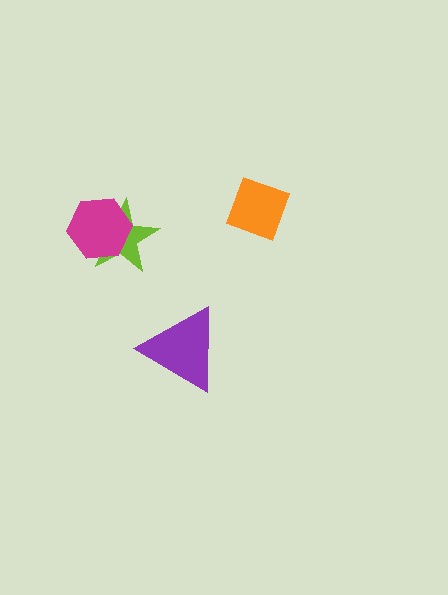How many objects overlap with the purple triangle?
0 objects overlap with the purple triangle.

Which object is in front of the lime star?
The magenta hexagon is in front of the lime star.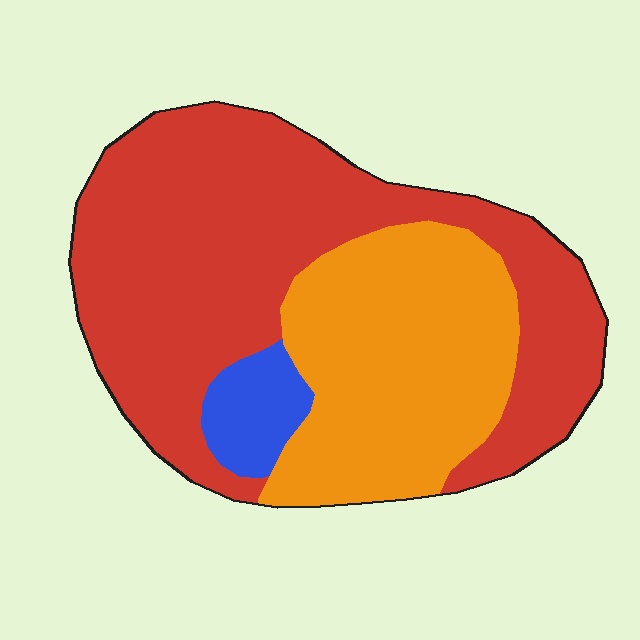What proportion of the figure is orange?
Orange covers around 35% of the figure.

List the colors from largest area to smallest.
From largest to smallest: red, orange, blue.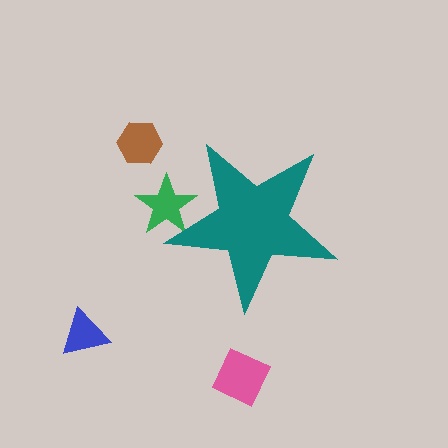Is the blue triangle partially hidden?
No, the blue triangle is fully visible.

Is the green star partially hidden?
Yes, the green star is partially hidden behind the teal star.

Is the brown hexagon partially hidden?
No, the brown hexagon is fully visible.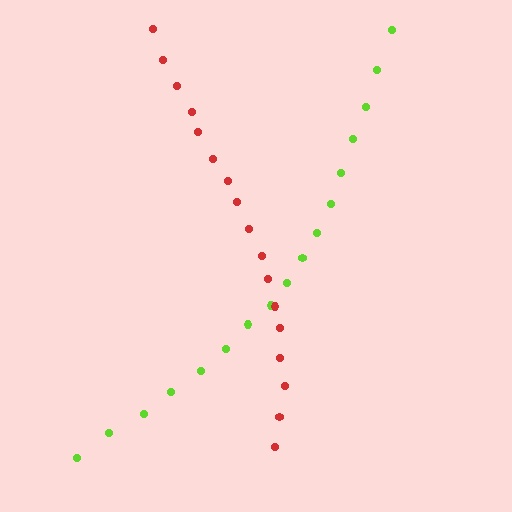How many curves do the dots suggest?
There are 2 distinct paths.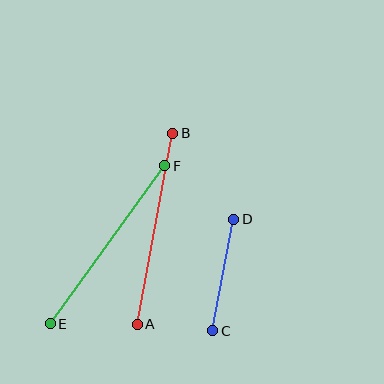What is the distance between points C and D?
The distance is approximately 113 pixels.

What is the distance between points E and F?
The distance is approximately 195 pixels.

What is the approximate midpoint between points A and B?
The midpoint is at approximately (155, 229) pixels.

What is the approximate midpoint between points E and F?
The midpoint is at approximately (107, 245) pixels.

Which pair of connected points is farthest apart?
Points E and F are farthest apart.